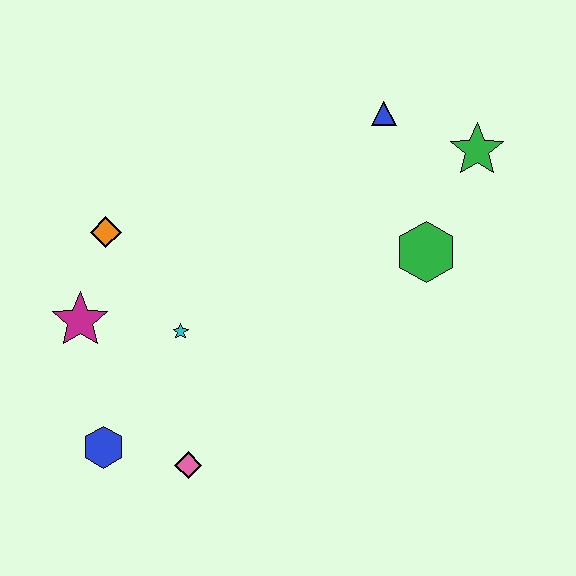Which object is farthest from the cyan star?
The green star is farthest from the cyan star.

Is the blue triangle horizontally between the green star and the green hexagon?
No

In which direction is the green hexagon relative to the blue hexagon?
The green hexagon is to the right of the blue hexagon.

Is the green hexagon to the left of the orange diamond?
No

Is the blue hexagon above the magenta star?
No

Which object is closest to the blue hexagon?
The pink diamond is closest to the blue hexagon.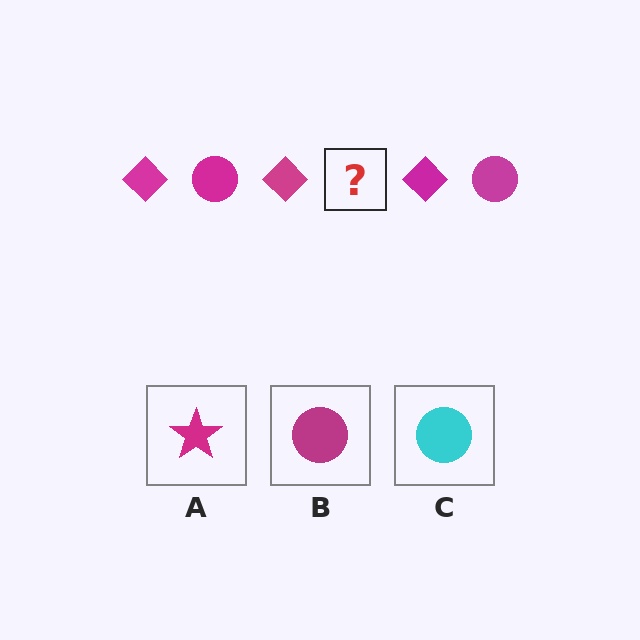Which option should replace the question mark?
Option B.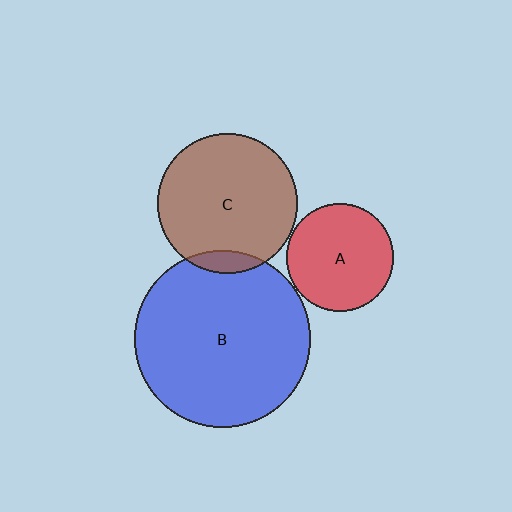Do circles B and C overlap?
Yes.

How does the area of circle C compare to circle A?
Approximately 1.7 times.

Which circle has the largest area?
Circle B (blue).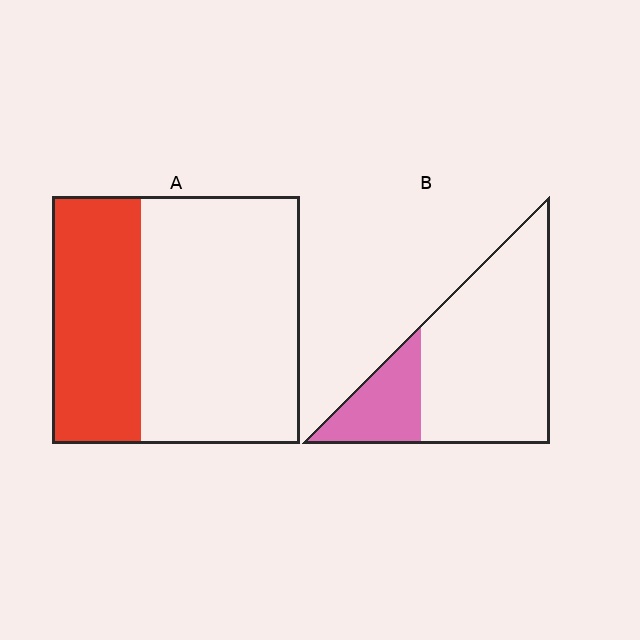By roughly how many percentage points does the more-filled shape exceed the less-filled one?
By roughly 15 percentage points (A over B).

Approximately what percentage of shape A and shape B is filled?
A is approximately 35% and B is approximately 25%.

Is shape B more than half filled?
No.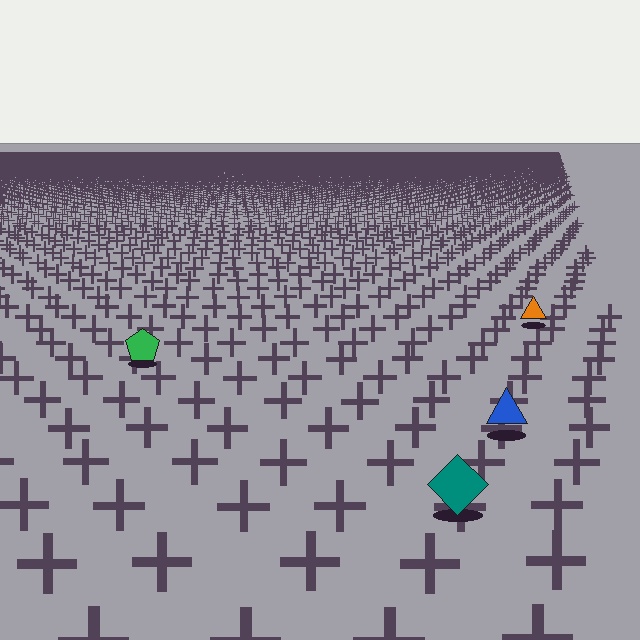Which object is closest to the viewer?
The teal diamond is closest. The texture marks near it are larger and more spread out.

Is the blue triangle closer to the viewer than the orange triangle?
Yes. The blue triangle is closer — you can tell from the texture gradient: the ground texture is coarser near it.